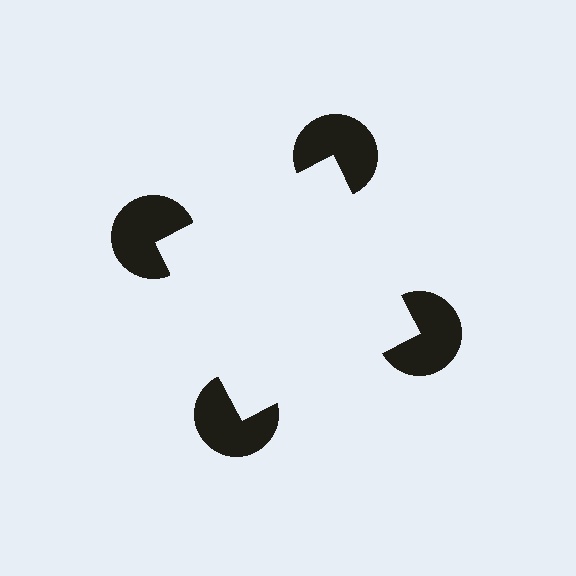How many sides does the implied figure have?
4 sides.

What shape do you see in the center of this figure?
An illusory square — its edges are inferred from the aligned wedge cuts in the pac-man discs, not physically drawn.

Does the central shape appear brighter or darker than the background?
It typically appears slightly brighter than the background, even though no actual brightness change is drawn.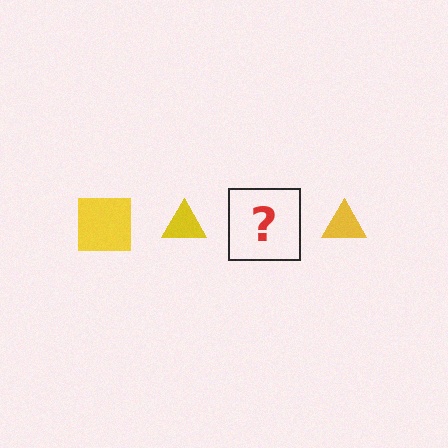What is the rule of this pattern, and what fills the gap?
The rule is that the pattern cycles through square, triangle shapes in yellow. The gap should be filled with a yellow square.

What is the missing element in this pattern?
The missing element is a yellow square.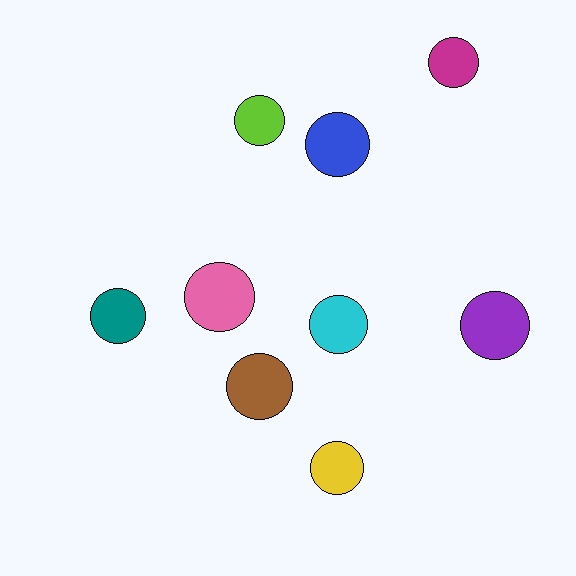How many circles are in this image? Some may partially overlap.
There are 9 circles.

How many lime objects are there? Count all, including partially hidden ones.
There is 1 lime object.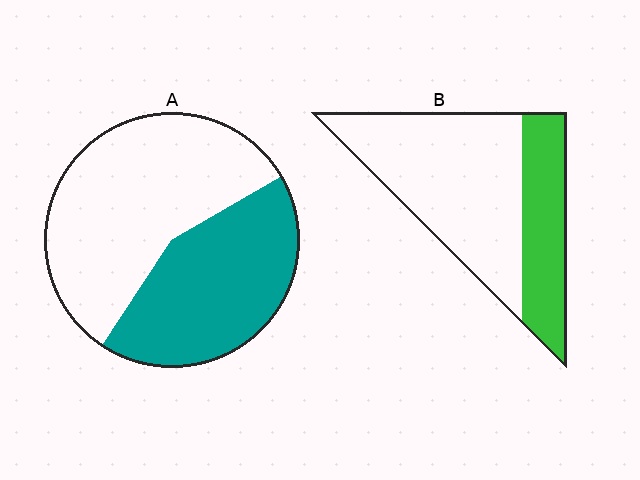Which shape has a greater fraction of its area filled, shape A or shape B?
Shape A.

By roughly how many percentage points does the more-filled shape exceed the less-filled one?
By roughly 10 percentage points (A over B).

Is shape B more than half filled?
No.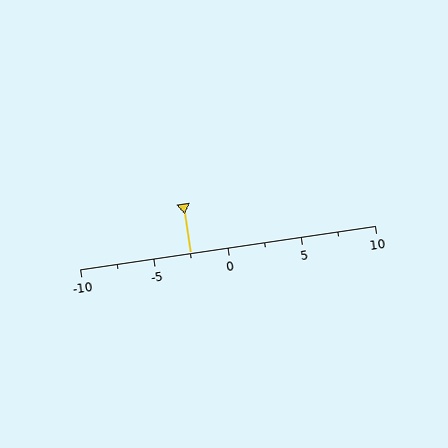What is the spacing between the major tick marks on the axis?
The major ticks are spaced 5 apart.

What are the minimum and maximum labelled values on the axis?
The axis runs from -10 to 10.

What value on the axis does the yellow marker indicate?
The marker indicates approximately -2.5.